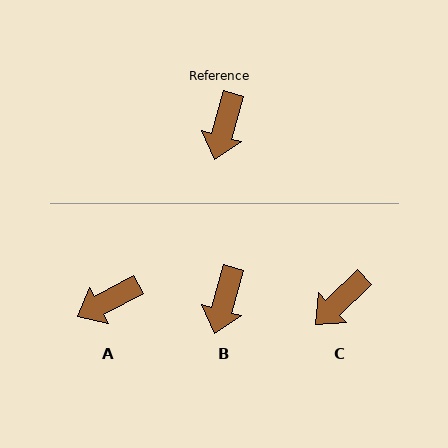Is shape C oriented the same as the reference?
No, it is off by about 31 degrees.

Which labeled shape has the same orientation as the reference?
B.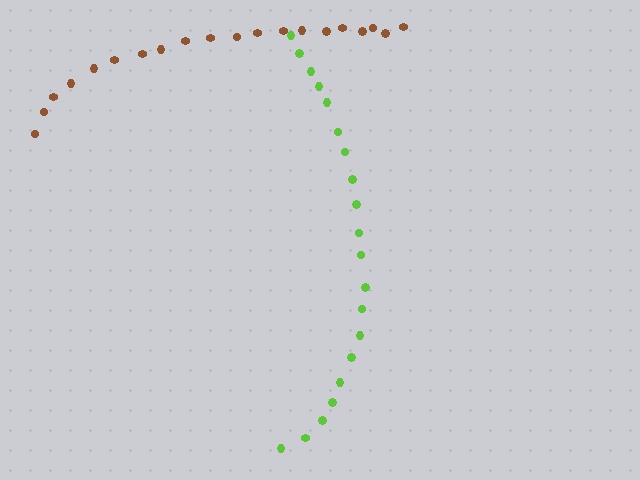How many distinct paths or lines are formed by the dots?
There are 2 distinct paths.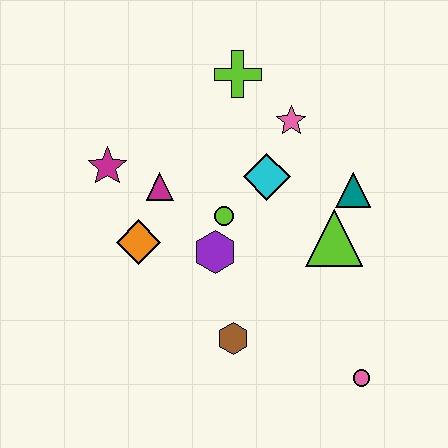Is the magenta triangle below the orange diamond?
No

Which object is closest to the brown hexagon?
The purple hexagon is closest to the brown hexagon.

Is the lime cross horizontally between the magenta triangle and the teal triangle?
Yes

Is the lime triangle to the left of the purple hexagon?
No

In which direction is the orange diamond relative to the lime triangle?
The orange diamond is to the left of the lime triangle.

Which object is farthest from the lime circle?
The pink circle is farthest from the lime circle.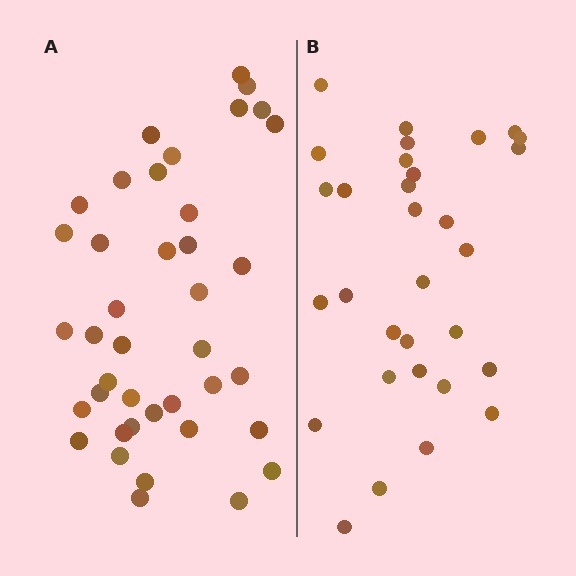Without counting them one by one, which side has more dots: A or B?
Region A (the left region) has more dots.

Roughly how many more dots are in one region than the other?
Region A has roughly 8 or so more dots than region B.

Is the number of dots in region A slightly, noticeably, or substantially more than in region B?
Region A has noticeably more, but not dramatically so. The ratio is roughly 1.3 to 1.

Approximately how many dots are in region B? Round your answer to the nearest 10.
About 30 dots. (The exact count is 31, which rounds to 30.)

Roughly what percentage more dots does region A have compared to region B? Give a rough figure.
About 30% more.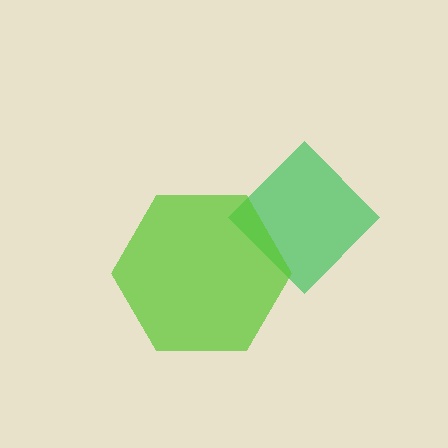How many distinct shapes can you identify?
There are 2 distinct shapes: a green diamond, a lime hexagon.